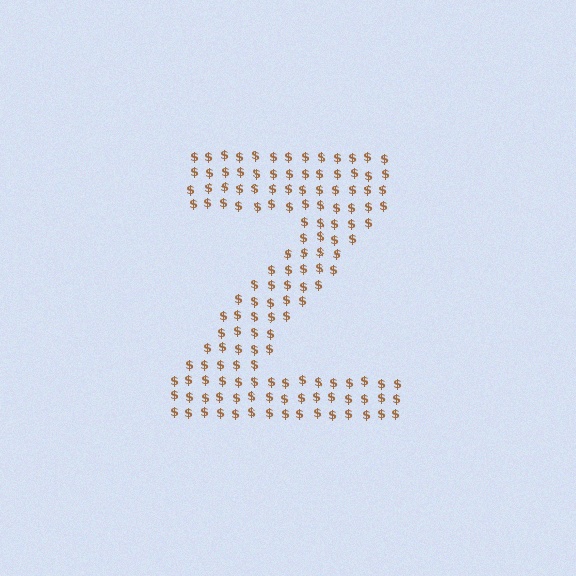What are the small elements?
The small elements are dollar signs.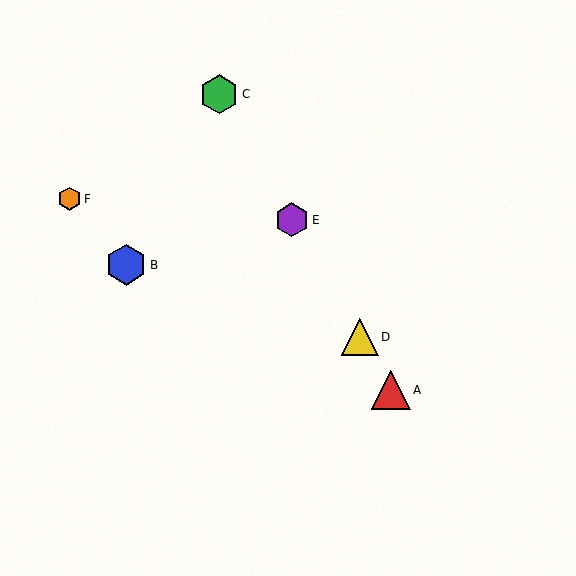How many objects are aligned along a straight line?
4 objects (A, C, D, E) are aligned along a straight line.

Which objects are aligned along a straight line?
Objects A, C, D, E are aligned along a straight line.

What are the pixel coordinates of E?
Object E is at (292, 220).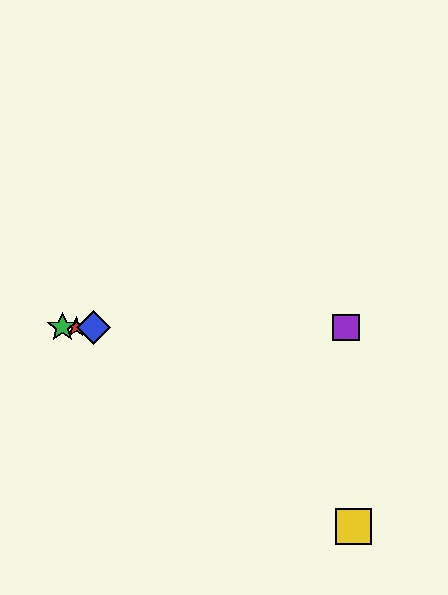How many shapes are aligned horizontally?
4 shapes (the red star, the blue diamond, the green star, the purple square) are aligned horizontally.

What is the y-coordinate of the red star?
The red star is at y≈327.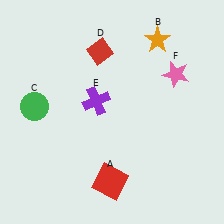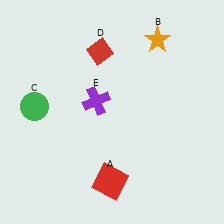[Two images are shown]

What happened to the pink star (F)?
The pink star (F) was removed in Image 2. It was in the top-right area of Image 1.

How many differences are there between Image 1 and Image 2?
There is 1 difference between the two images.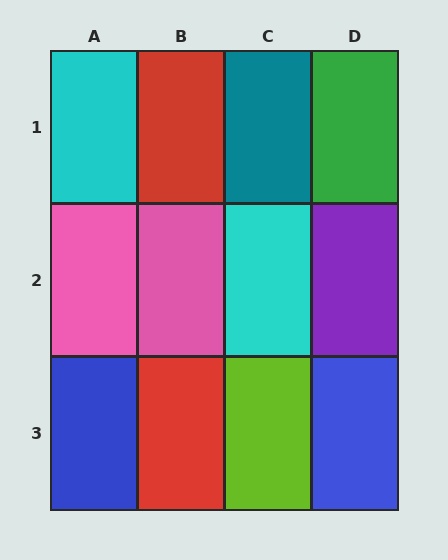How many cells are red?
2 cells are red.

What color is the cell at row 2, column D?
Purple.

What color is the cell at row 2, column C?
Cyan.